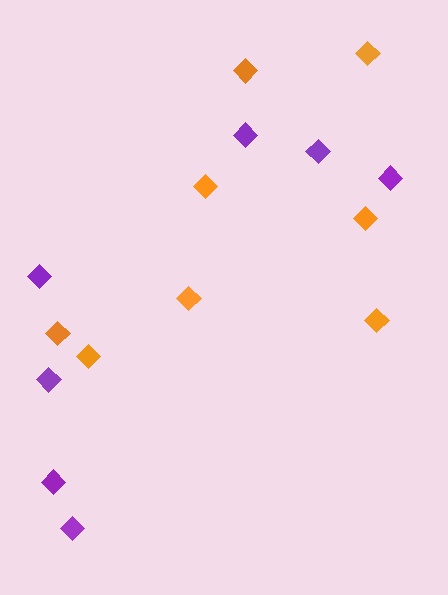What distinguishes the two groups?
There are 2 groups: one group of purple diamonds (7) and one group of orange diamonds (8).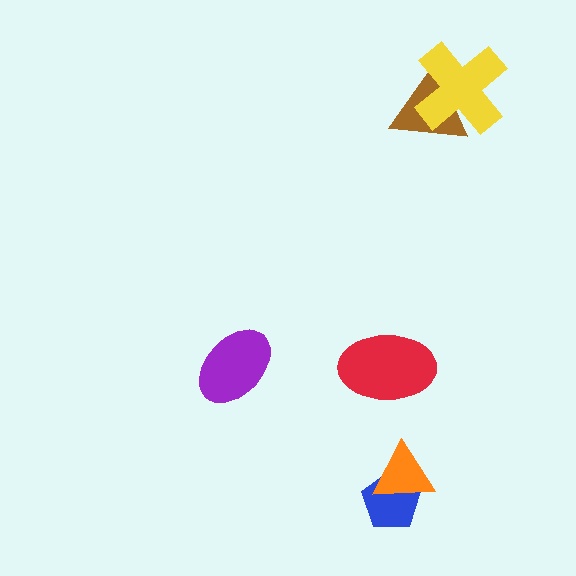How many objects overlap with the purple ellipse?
0 objects overlap with the purple ellipse.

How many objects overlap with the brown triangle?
1 object overlaps with the brown triangle.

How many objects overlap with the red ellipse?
0 objects overlap with the red ellipse.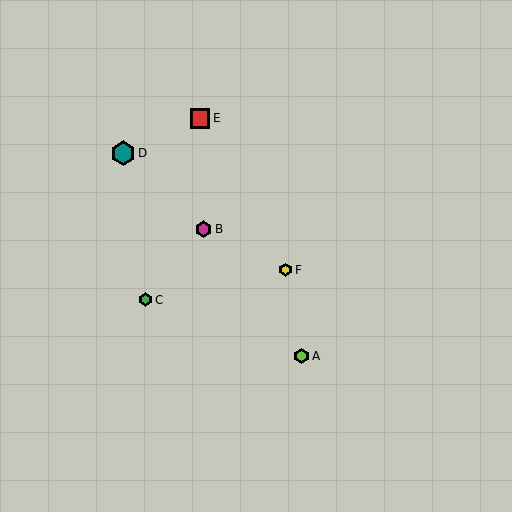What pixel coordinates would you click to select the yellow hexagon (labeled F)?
Click at (286, 270) to select the yellow hexagon F.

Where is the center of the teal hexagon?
The center of the teal hexagon is at (123, 153).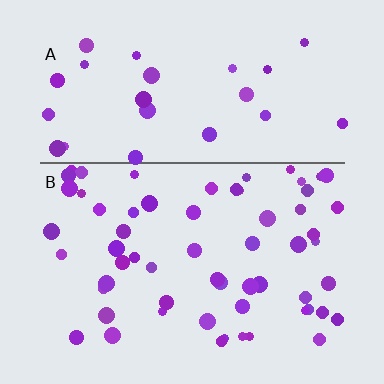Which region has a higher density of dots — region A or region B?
B (the bottom).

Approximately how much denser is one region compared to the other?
Approximately 2.2× — region B over region A.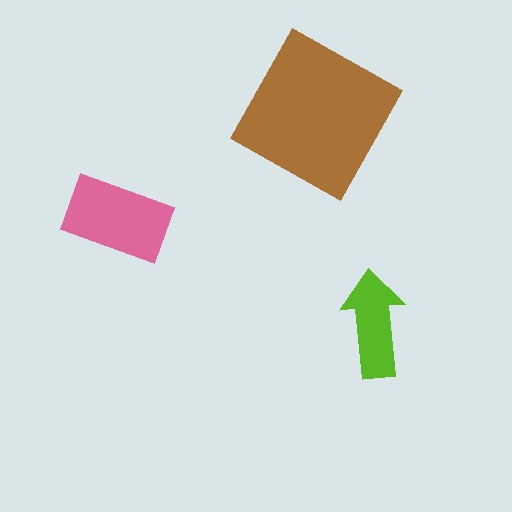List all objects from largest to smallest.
The brown square, the pink rectangle, the lime arrow.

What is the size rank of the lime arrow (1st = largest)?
3rd.